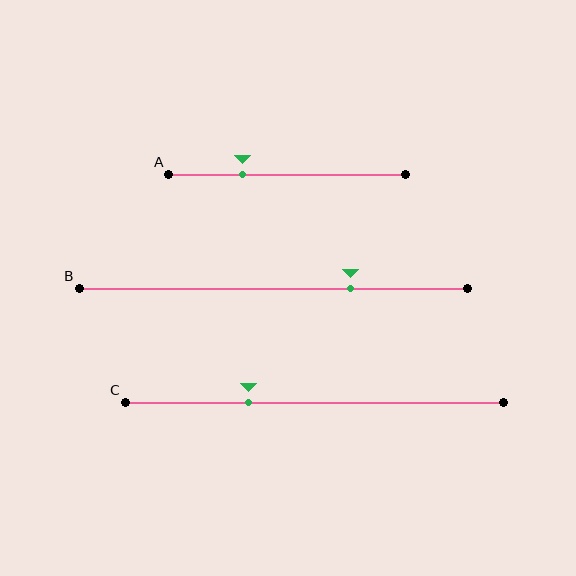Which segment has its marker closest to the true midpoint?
Segment C has its marker closest to the true midpoint.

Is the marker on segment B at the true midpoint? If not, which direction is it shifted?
No, the marker on segment B is shifted to the right by about 20% of the segment length.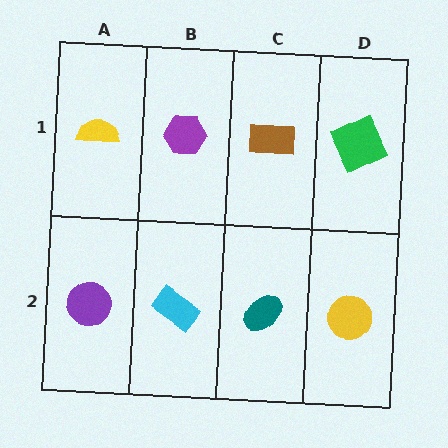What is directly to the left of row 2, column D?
A teal ellipse.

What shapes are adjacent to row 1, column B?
A cyan rectangle (row 2, column B), a yellow semicircle (row 1, column A), a brown rectangle (row 1, column C).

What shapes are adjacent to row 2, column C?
A brown rectangle (row 1, column C), a cyan rectangle (row 2, column B), a yellow circle (row 2, column D).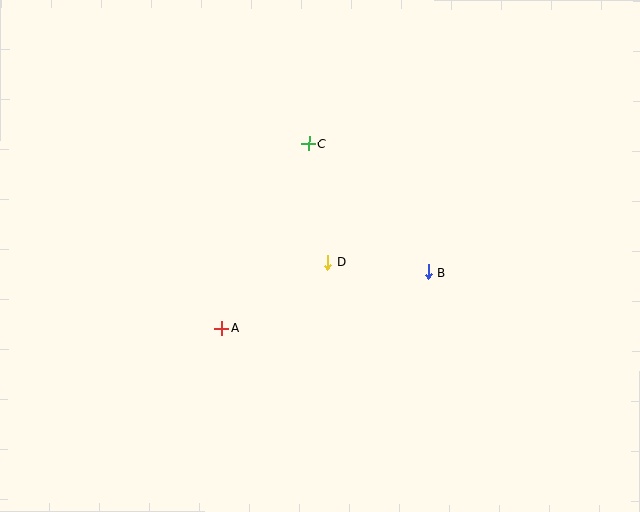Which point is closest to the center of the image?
Point D at (328, 263) is closest to the center.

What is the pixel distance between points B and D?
The distance between B and D is 101 pixels.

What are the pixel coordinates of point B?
Point B is at (428, 272).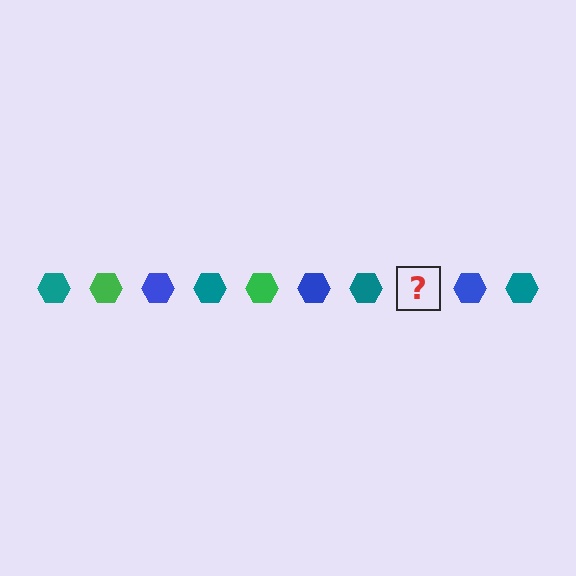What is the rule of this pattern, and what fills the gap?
The rule is that the pattern cycles through teal, green, blue hexagons. The gap should be filled with a green hexagon.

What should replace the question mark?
The question mark should be replaced with a green hexagon.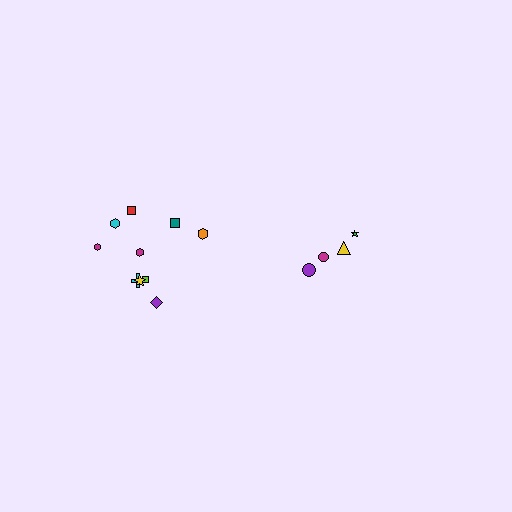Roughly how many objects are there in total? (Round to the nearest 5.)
Roughly 15 objects in total.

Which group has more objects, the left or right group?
The left group.